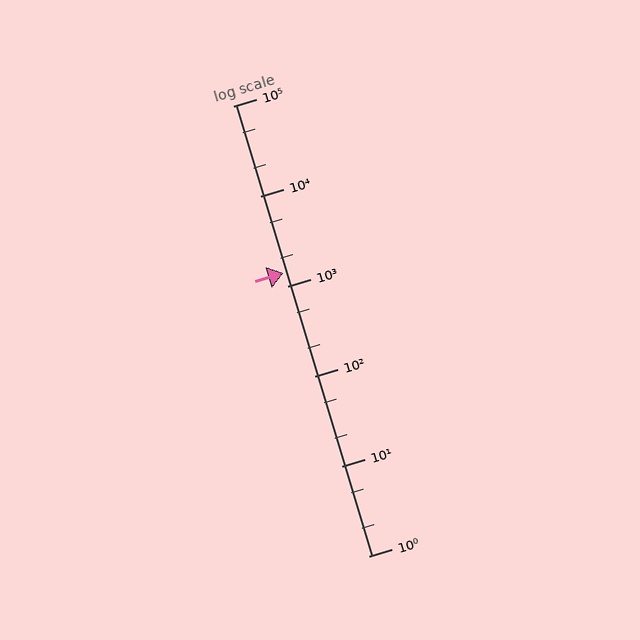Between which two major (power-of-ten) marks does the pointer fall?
The pointer is between 1000 and 10000.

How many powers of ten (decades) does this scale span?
The scale spans 5 decades, from 1 to 100000.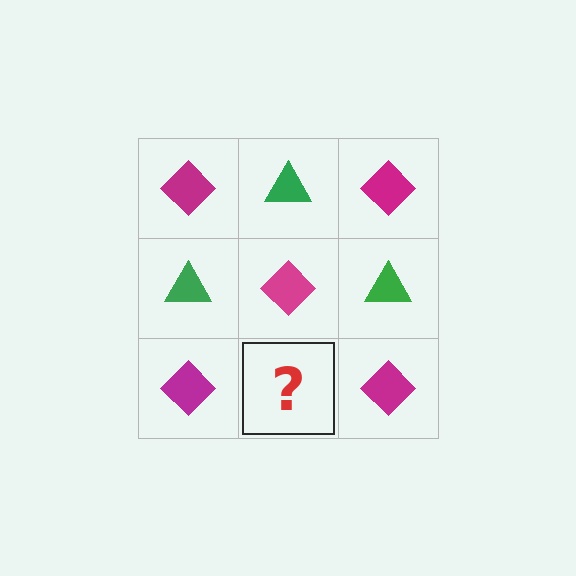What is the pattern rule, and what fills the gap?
The rule is that it alternates magenta diamond and green triangle in a checkerboard pattern. The gap should be filled with a green triangle.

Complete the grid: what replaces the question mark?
The question mark should be replaced with a green triangle.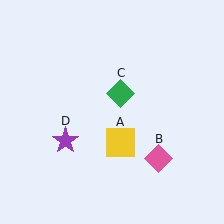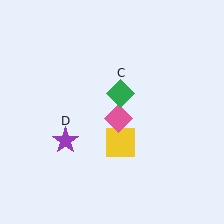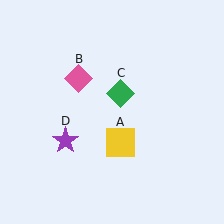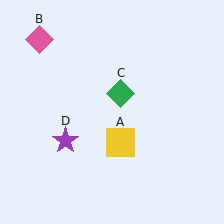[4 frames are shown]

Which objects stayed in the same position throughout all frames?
Yellow square (object A) and green diamond (object C) and purple star (object D) remained stationary.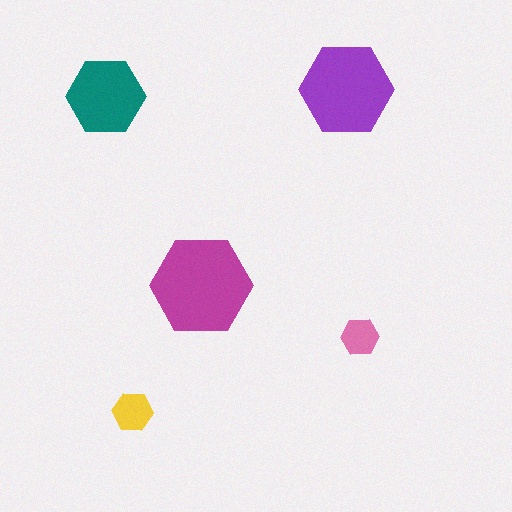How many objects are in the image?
There are 5 objects in the image.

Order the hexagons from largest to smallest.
the magenta one, the purple one, the teal one, the yellow one, the pink one.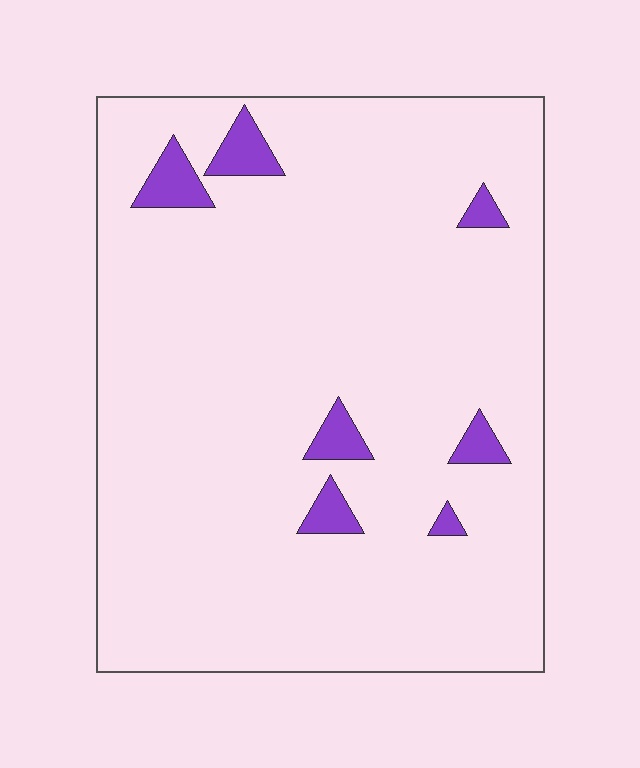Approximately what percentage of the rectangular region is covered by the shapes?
Approximately 5%.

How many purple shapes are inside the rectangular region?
7.